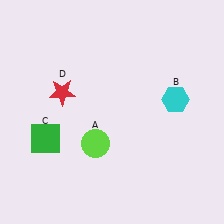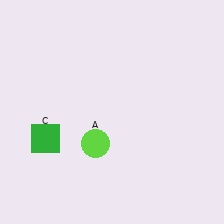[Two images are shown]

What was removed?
The red star (D), the cyan hexagon (B) were removed in Image 2.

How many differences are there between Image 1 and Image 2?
There are 2 differences between the two images.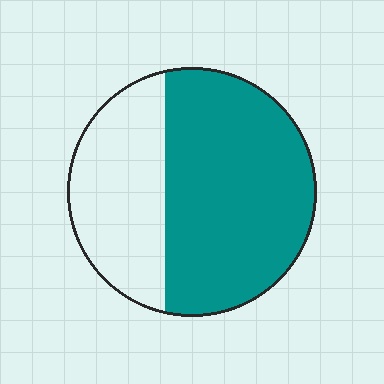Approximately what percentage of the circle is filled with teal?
Approximately 65%.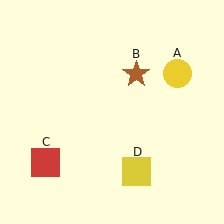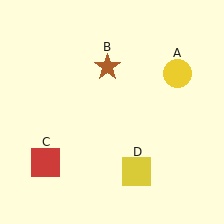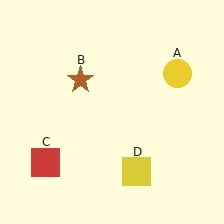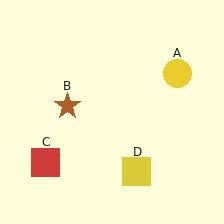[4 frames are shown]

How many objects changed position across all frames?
1 object changed position: brown star (object B).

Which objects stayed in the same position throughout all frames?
Yellow circle (object A) and red square (object C) and yellow square (object D) remained stationary.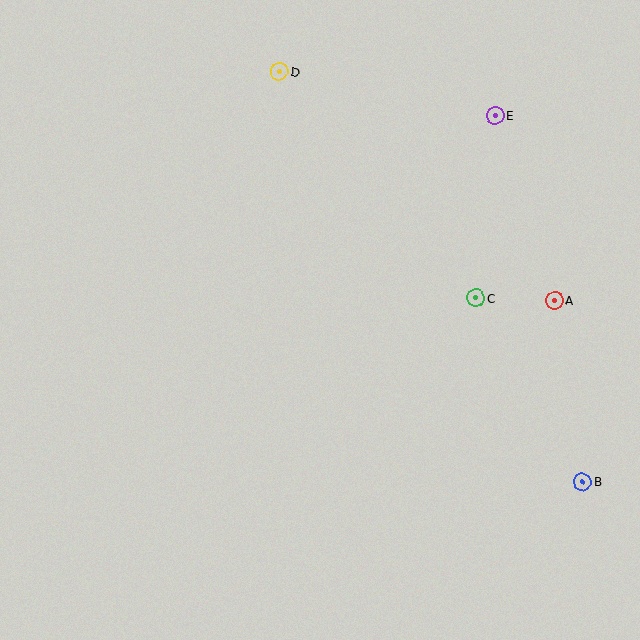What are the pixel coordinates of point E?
Point E is at (495, 115).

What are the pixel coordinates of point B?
Point B is at (582, 482).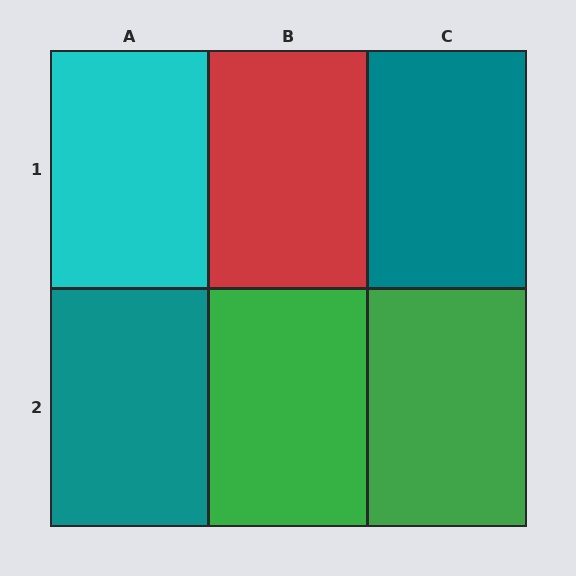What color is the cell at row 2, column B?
Green.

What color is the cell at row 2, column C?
Green.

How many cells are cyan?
1 cell is cyan.